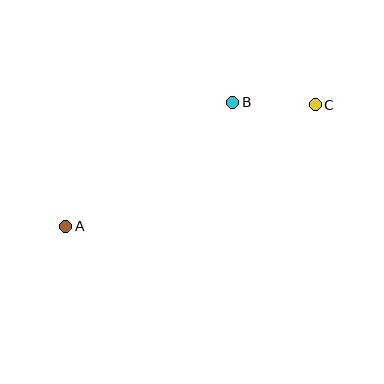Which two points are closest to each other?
Points B and C are closest to each other.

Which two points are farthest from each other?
Points A and C are farthest from each other.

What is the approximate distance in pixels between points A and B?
The distance between A and B is approximately 208 pixels.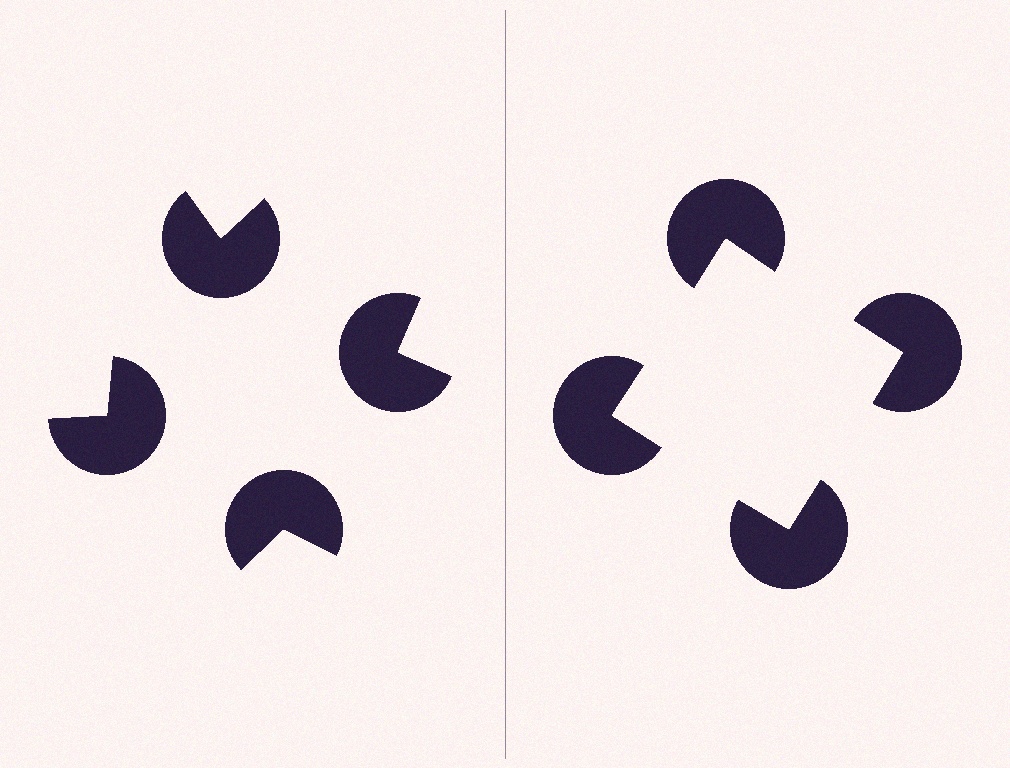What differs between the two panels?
The pac-man discs are positioned identically on both sides; only the wedge orientations differ. On the right they align to a square; on the left they are misaligned.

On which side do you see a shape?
An illusory square appears on the right side. On the left side the wedge cuts are rotated, so no coherent shape forms.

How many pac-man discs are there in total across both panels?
8 — 4 on each side.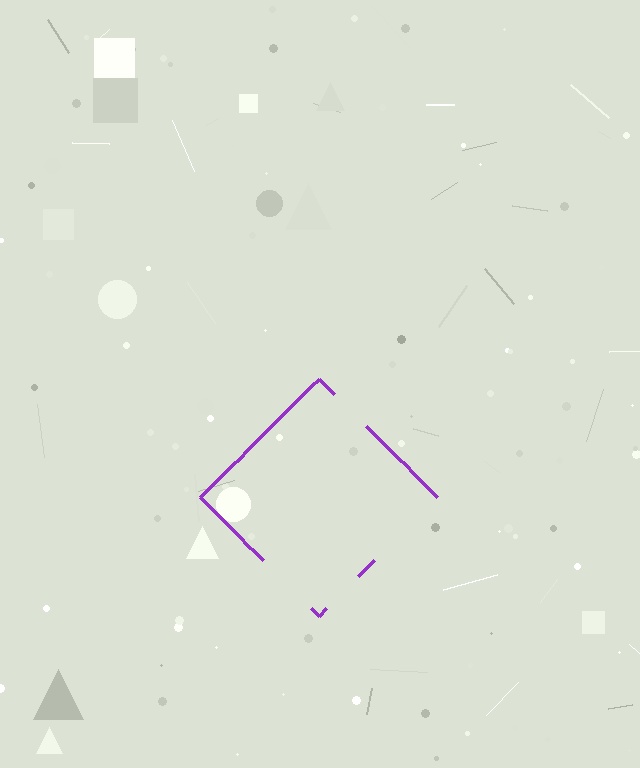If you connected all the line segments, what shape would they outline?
They would outline a diamond.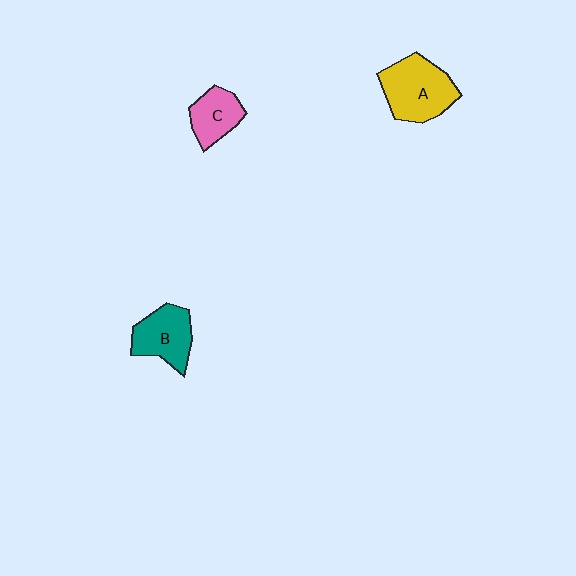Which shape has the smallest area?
Shape C (pink).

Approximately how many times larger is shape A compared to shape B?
Approximately 1.3 times.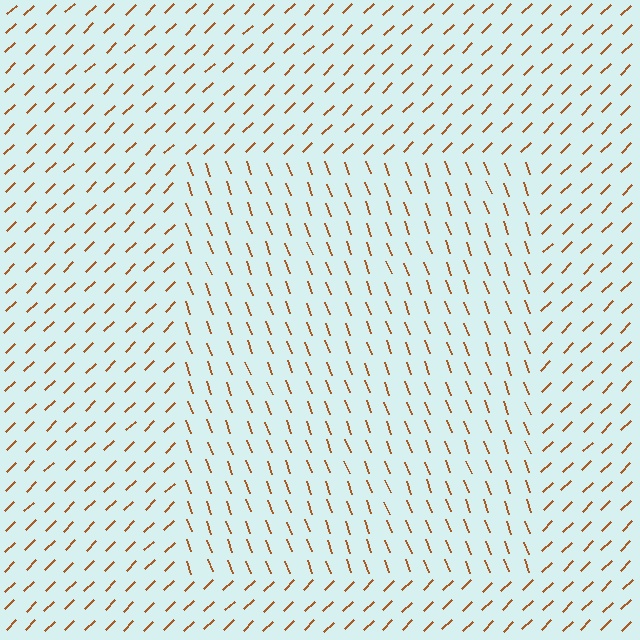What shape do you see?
I see a rectangle.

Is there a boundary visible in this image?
Yes, there is a texture boundary formed by a change in line orientation.